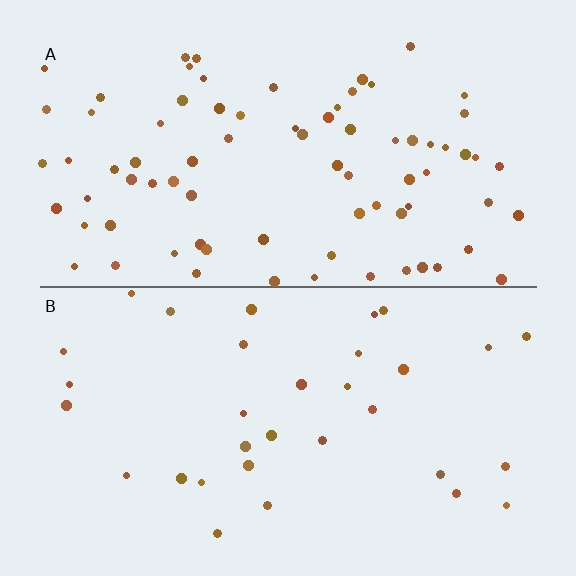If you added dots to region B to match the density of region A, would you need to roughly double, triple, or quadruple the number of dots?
Approximately double.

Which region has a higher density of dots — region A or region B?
A (the top).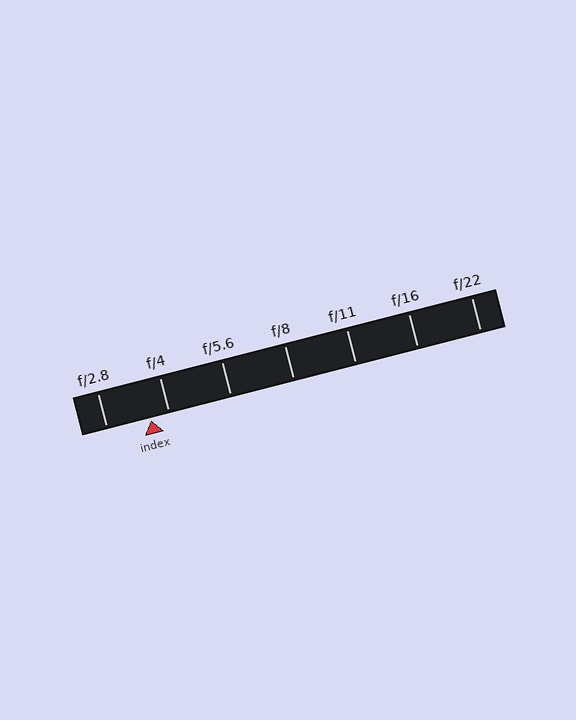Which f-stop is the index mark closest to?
The index mark is closest to f/4.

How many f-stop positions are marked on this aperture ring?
There are 7 f-stop positions marked.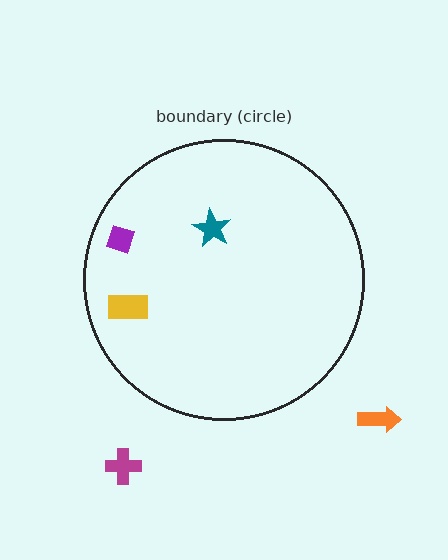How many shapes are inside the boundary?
3 inside, 2 outside.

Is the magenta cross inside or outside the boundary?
Outside.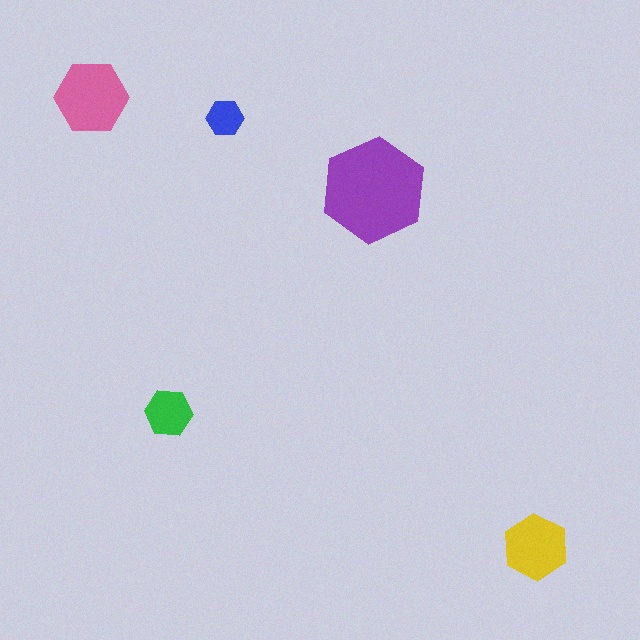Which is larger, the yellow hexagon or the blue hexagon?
The yellow one.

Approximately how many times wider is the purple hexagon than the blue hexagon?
About 3 times wider.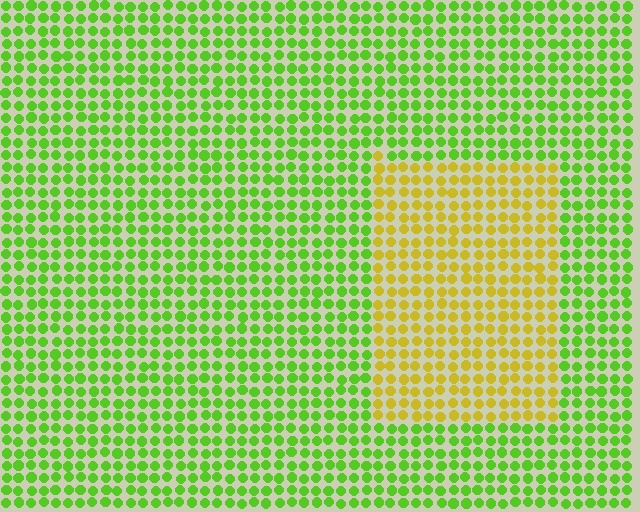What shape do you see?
I see a rectangle.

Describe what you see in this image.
The image is filled with small lime elements in a uniform arrangement. A rectangle-shaped region is visible where the elements are tinted to a slightly different hue, forming a subtle color boundary.